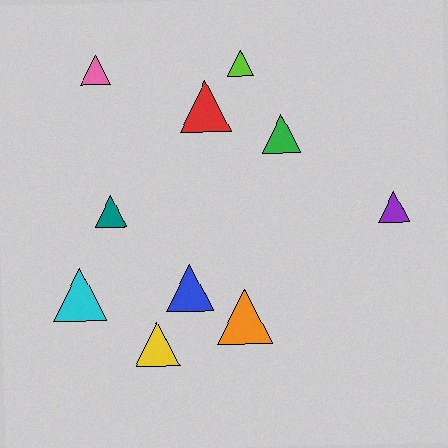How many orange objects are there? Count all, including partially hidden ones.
There is 1 orange object.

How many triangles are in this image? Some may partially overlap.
There are 10 triangles.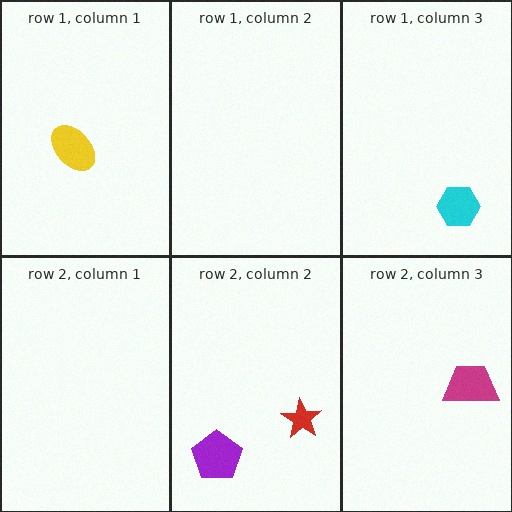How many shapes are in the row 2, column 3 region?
1.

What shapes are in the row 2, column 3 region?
The magenta trapezoid.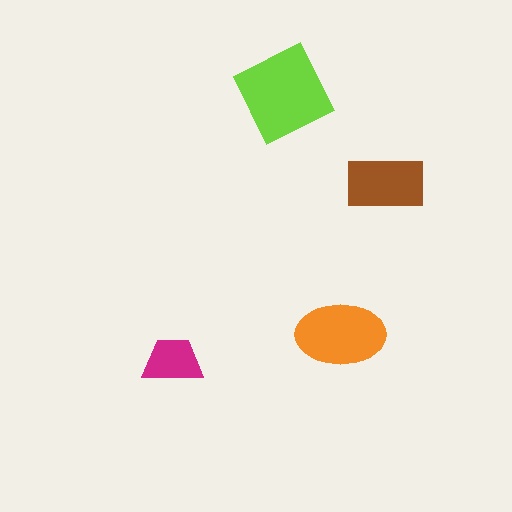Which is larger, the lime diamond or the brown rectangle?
The lime diamond.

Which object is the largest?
The lime diamond.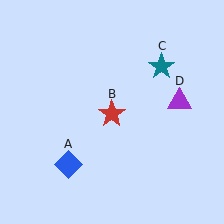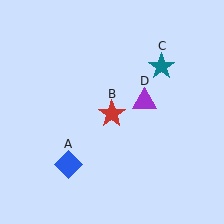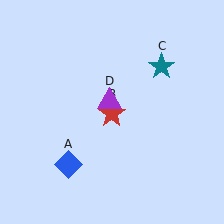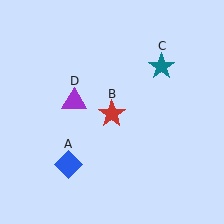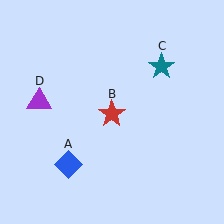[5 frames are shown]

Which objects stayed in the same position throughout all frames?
Blue diamond (object A) and red star (object B) and teal star (object C) remained stationary.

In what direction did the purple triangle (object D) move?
The purple triangle (object D) moved left.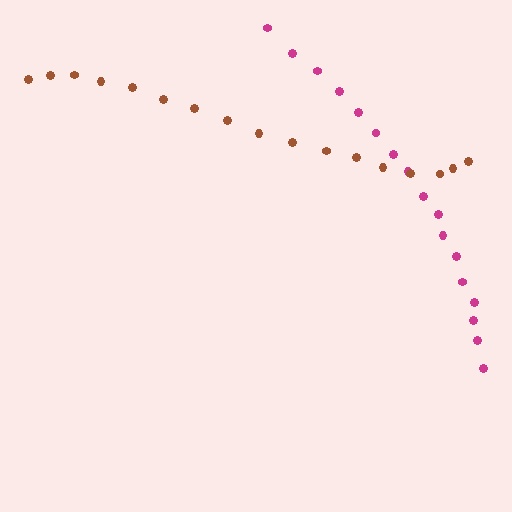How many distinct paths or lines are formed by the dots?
There are 2 distinct paths.